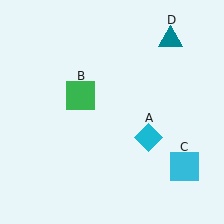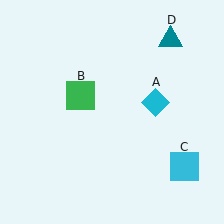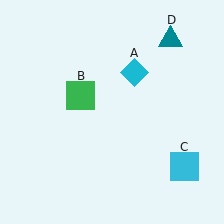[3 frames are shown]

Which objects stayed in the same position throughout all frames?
Green square (object B) and cyan square (object C) and teal triangle (object D) remained stationary.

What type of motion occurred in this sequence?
The cyan diamond (object A) rotated counterclockwise around the center of the scene.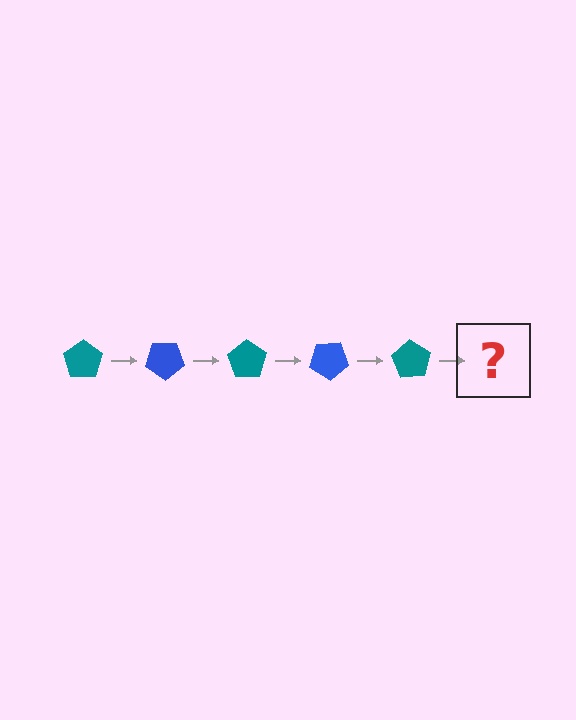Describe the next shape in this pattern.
It should be a blue pentagon, rotated 175 degrees from the start.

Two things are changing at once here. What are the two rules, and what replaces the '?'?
The two rules are that it rotates 35 degrees each step and the color cycles through teal and blue. The '?' should be a blue pentagon, rotated 175 degrees from the start.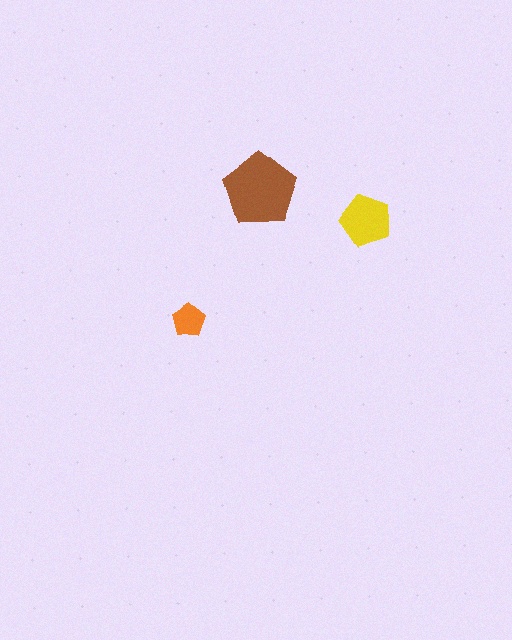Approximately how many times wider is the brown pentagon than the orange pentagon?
About 2 times wider.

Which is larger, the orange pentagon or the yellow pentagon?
The yellow one.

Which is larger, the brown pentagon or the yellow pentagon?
The brown one.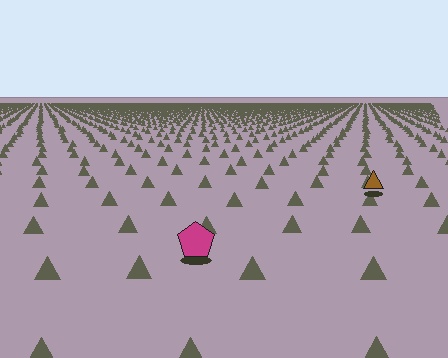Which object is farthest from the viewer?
The brown triangle is farthest from the viewer. It appears smaller and the ground texture around it is denser.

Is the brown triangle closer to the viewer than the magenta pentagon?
No. The magenta pentagon is closer — you can tell from the texture gradient: the ground texture is coarser near it.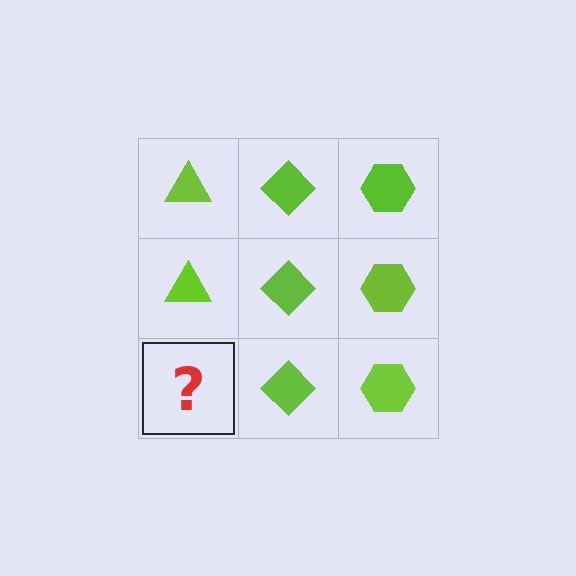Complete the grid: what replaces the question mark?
The question mark should be replaced with a lime triangle.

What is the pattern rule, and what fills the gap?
The rule is that each column has a consistent shape. The gap should be filled with a lime triangle.